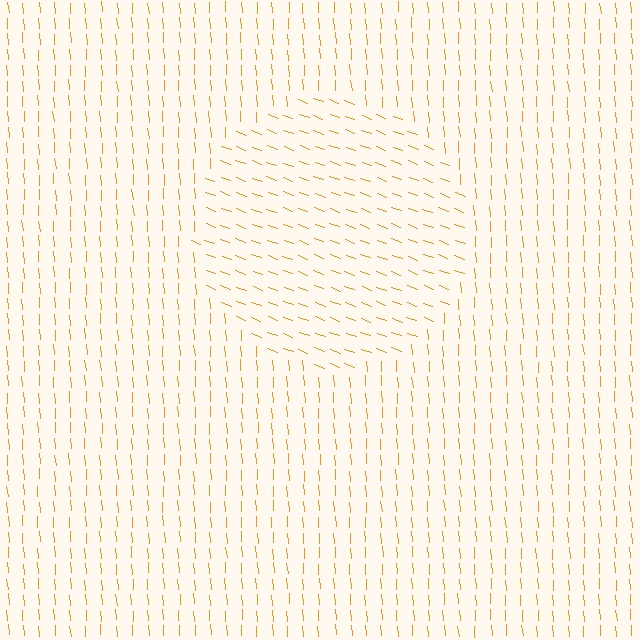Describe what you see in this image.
The image is filled with small orange line segments. A circle region in the image has lines oriented differently from the surrounding lines, creating a visible texture boundary.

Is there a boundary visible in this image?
Yes, there is a texture boundary formed by a change in line orientation.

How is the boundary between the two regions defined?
The boundary is defined purely by a change in line orientation (approximately 66 degrees difference). All lines are the same color and thickness.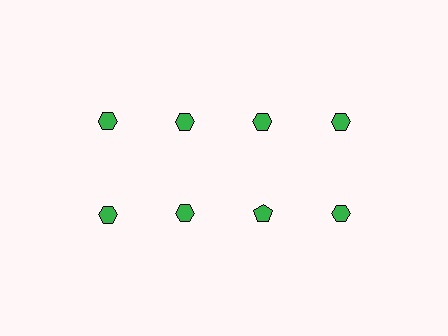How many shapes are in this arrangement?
There are 8 shapes arranged in a grid pattern.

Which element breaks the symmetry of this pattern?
The green pentagon in the second row, center column breaks the symmetry. All other shapes are green hexagons.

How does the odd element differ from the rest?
It has a different shape: pentagon instead of hexagon.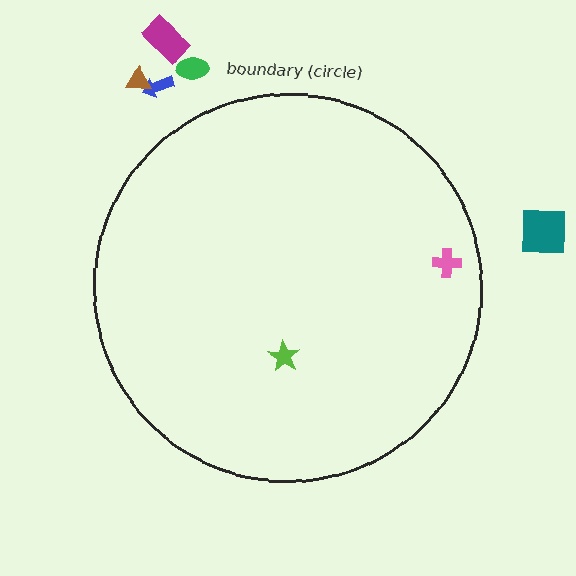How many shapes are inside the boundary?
2 inside, 5 outside.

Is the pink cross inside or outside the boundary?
Inside.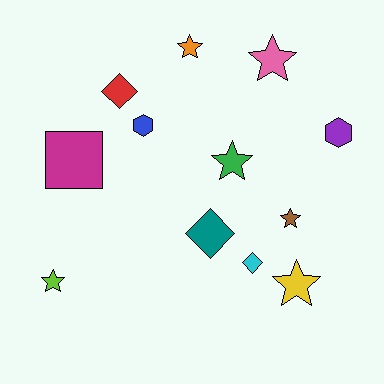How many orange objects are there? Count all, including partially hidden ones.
There is 1 orange object.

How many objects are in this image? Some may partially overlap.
There are 12 objects.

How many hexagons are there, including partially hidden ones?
There are 2 hexagons.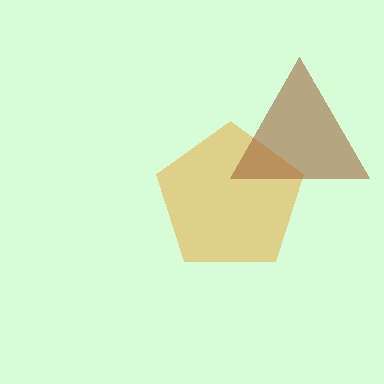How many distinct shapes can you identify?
There are 2 distinct shapes: an orange pentagon, a brown triangle.